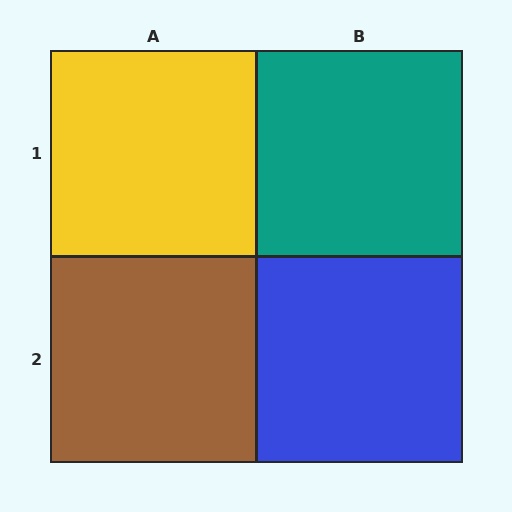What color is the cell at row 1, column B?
Teal.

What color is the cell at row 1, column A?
Yellow.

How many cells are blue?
1 cell is blue.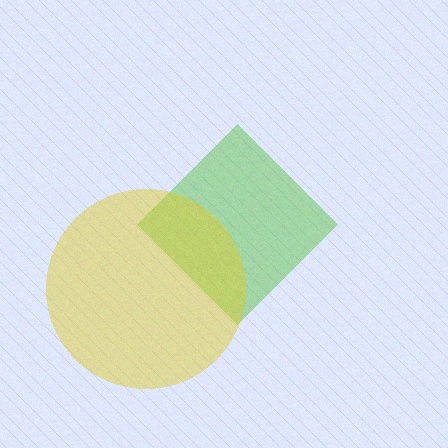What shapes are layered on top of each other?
The layered shapes are: a lime diamond, a yellow circle.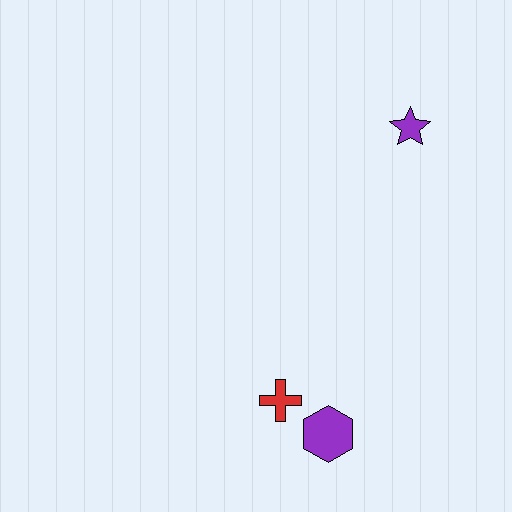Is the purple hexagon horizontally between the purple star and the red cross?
Yes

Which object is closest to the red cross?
The purple hexagon is closest to the red cross.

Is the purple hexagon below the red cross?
Yes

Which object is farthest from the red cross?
The purple star is farthest from the red cross.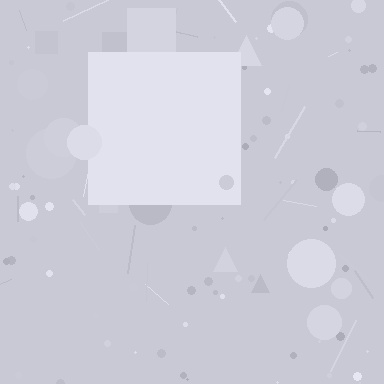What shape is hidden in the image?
A square is hidden in the image.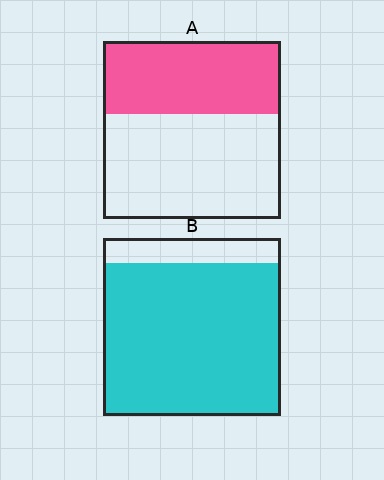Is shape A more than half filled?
No.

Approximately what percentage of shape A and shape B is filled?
A is approximately 40% and B is approximately 85%.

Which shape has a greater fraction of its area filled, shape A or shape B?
Shape B.